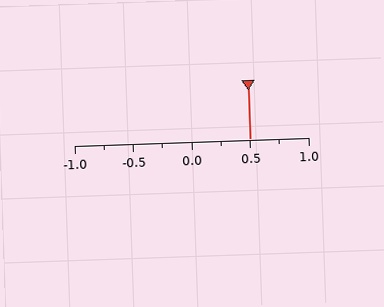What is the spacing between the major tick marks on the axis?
The major ticks are spaced 0.5 apart.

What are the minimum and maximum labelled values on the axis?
The axis runs from -1.0 to 1.0.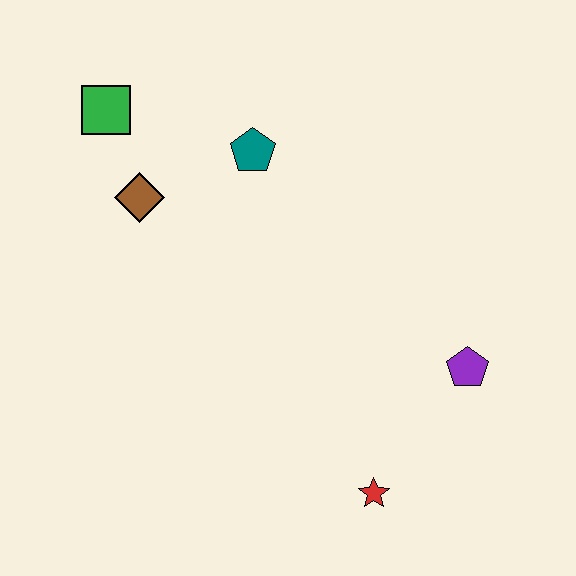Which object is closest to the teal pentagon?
The brown diamond is closest to the teal pentagon.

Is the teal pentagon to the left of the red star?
Yes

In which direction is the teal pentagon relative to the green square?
The teal pentagon is to the right of the green square.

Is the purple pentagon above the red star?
Yes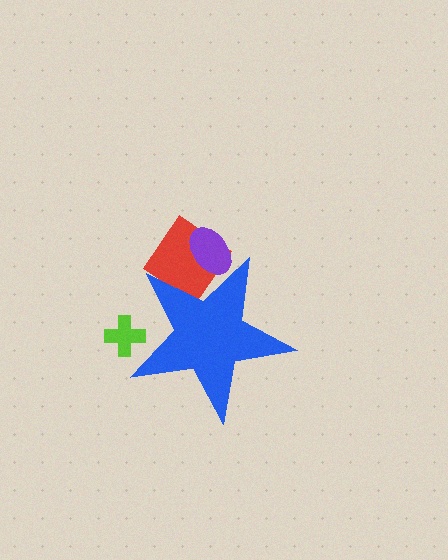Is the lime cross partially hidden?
Yes, the lime cross is partially hidden behind the blue star.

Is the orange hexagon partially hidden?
Yes, the orange hexagon is partially hidden behind the blue star.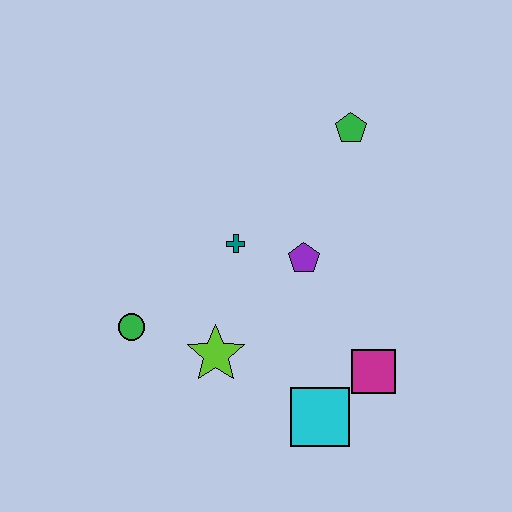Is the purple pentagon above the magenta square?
Yes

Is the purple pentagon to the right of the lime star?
Yes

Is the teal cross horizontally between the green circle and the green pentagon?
Yes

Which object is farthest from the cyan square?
The green pentagon is farthest from the cyan square.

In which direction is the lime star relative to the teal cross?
The lime star is below the teal cross.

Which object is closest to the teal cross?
The purple pentagon is closest to the teal cross.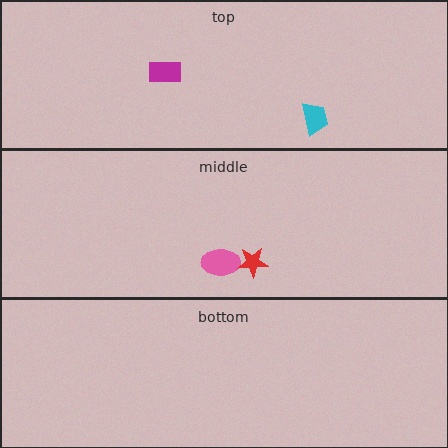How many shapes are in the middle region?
2.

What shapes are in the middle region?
The pink ellipse, the red star.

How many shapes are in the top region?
2.